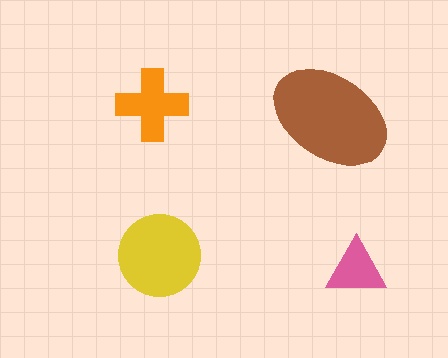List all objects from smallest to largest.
The pink triangle, the orange cross, the yellow circle, the brown ellipse.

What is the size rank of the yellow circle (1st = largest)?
2nd.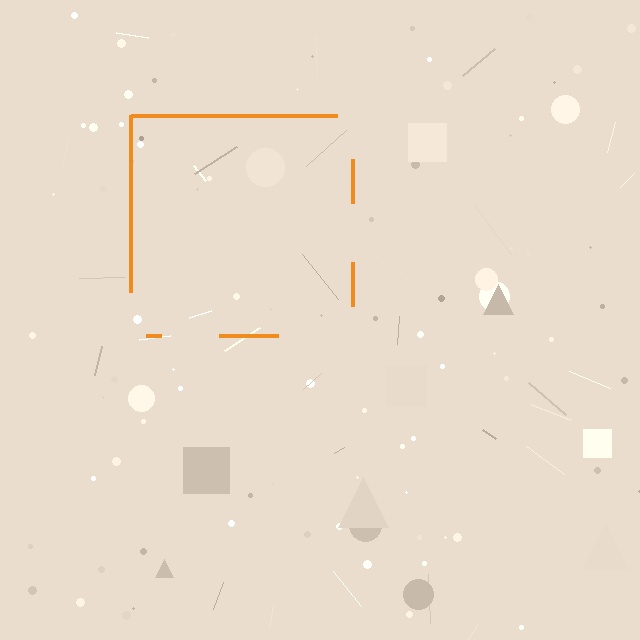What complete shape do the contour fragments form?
The contour fragments form a square.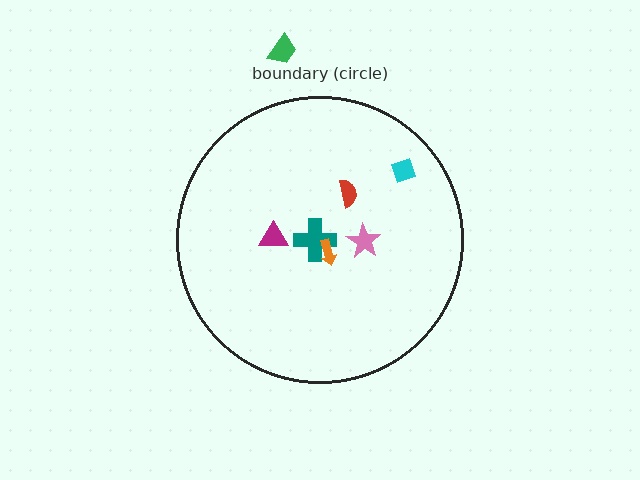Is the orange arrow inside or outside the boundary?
Inside.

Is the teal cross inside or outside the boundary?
Inside.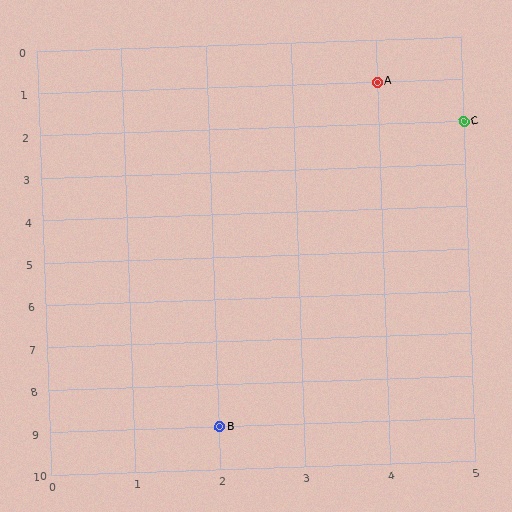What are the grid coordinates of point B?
Point B is at grid coordinates (2, 9).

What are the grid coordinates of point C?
Point C is at grid coordinates (5, 2).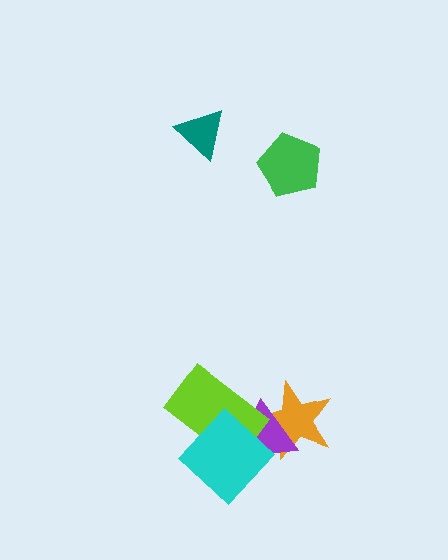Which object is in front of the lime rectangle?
The cyan diamond is in front of the lime rectangle.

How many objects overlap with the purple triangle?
3 objects overlap with the purple triangle.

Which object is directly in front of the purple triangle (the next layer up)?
The lime rectangle is directly in front of the purple triangle.